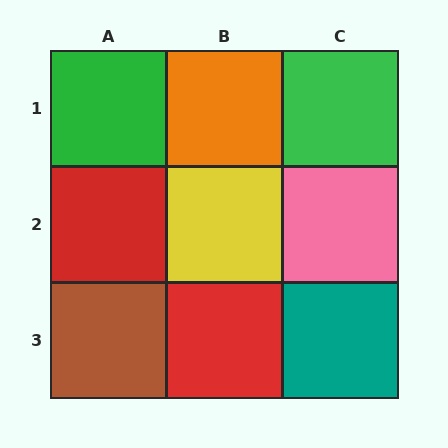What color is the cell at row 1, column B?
Orange.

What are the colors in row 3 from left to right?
Brown, red, teal.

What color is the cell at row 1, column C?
Green.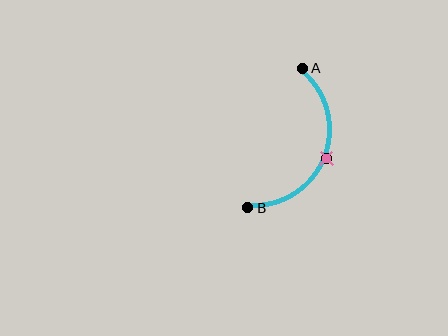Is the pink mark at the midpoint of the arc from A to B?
Yes. The pink mark lies on the arc at equal arc-length from both A and B — it is the arc midpoint.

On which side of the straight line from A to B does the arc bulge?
The arc bulges to the right of the straight line connecting A and B.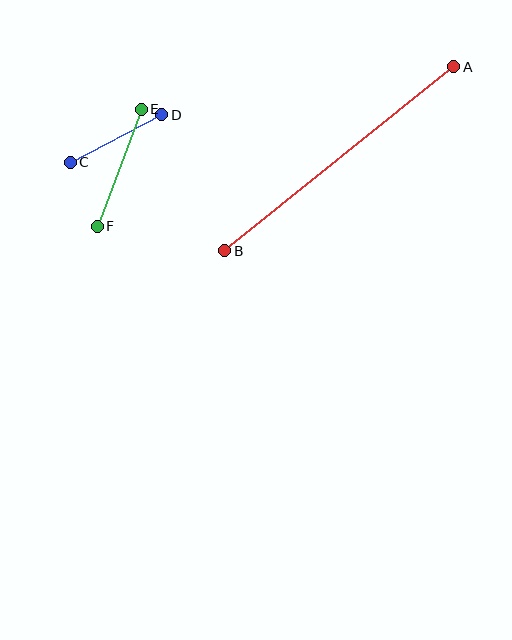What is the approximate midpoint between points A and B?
The midpoint is at approximately (339, 159) pixels.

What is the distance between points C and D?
The distance is approximately 104 pixels.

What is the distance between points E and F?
The distance is approximately 125 pixels.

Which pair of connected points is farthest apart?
Points A and B are farthest apart.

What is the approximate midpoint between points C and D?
The midpoint is at approximately (116, 139) pixels.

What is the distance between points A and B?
The distance is approximately 294 pixels.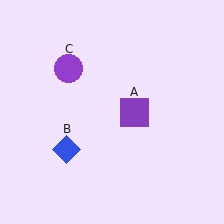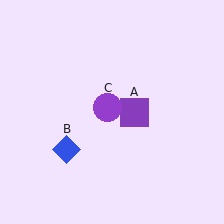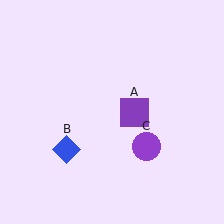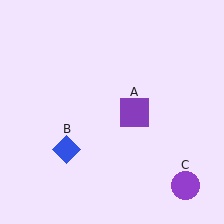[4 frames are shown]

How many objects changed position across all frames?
1 object changed position: purple circle (object C).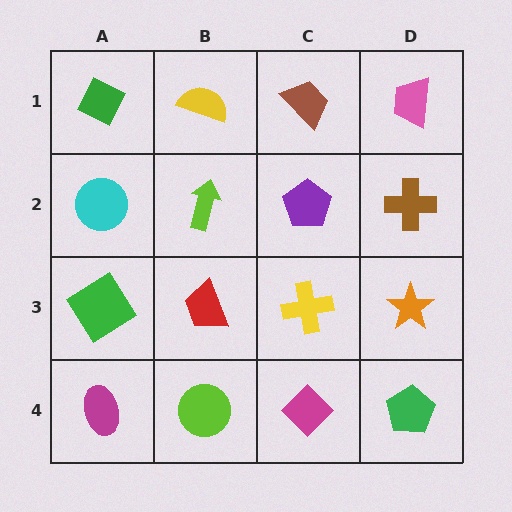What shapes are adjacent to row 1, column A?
A cyan circle (row 2, column A), a yellow semicircle (row 1, column B).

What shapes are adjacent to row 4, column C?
A yellow cross (row 3, column C), a lime circle (row 4, column B), a green pentagon (row 4, column D).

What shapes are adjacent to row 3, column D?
A brown cross (row 2, column D), a green pentagon (row 4, column D), a yellow cross (row 3, column C).